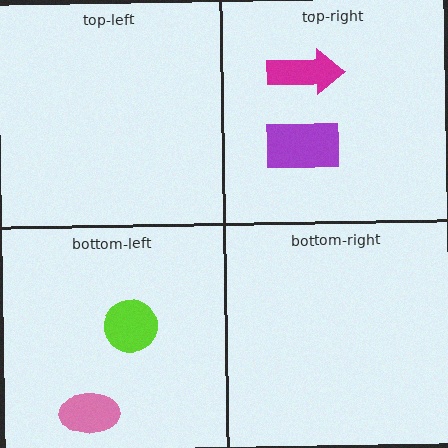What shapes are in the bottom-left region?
The pink ellipse, the lime circle.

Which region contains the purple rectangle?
The top-right region.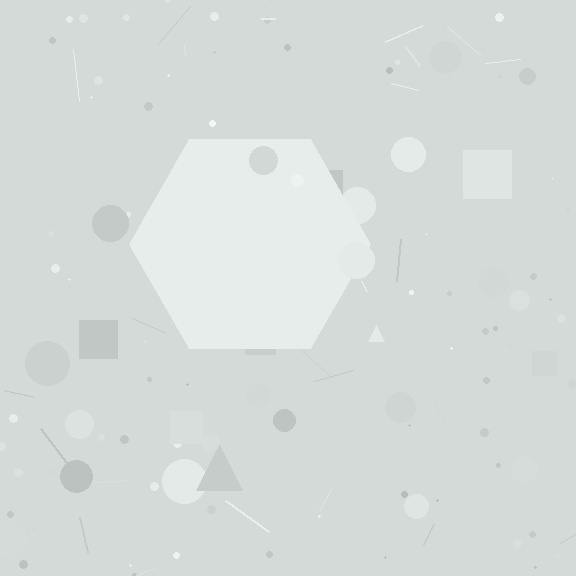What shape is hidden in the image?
A hexagon is hidden in the image.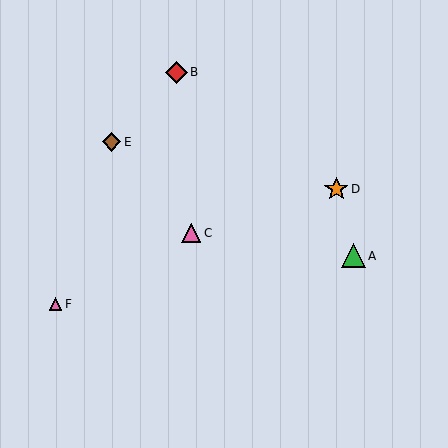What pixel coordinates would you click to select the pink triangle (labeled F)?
Click at (55, 304) to select the pink triangle F.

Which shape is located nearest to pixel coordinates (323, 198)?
The orange star (labeled D) at (336, 189) is nearest to that location.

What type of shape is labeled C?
Shape C is a pink triangle.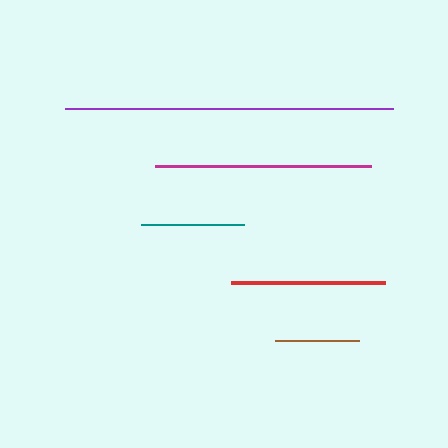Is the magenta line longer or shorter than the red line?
The magenta line is longer than the red line.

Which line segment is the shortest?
The brown line is the shortest at approximately 84 pixels.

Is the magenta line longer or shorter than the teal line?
The magenta line is longer than the teal line.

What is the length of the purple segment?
The purple segment is approximately 329 pixels long.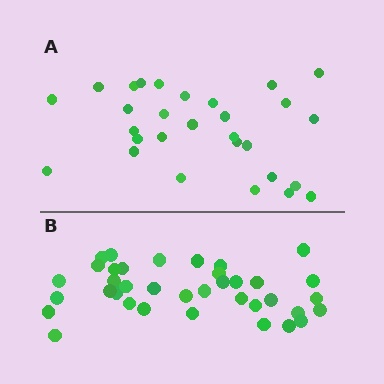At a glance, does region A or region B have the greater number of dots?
Region B (the bottom region) has more dots.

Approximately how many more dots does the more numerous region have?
Region B has roughly 8 or so more dots than region A.